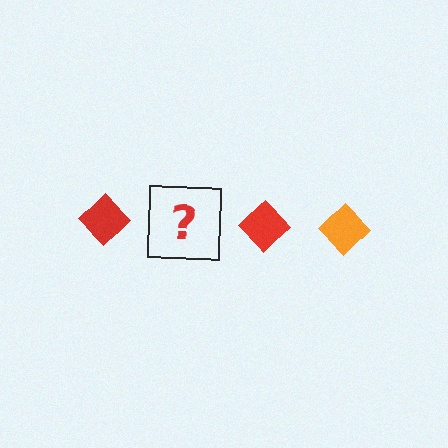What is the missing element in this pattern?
The missing element is an orange diamond.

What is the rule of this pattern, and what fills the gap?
The rule is that the pattern cycles through red, orange diamonds. The gap should be filled with an orange diamond.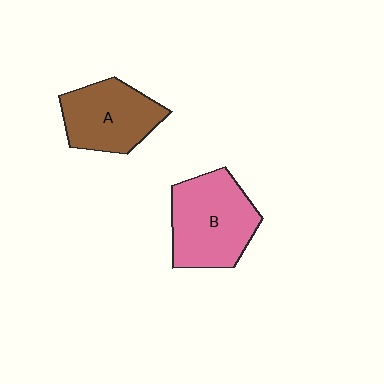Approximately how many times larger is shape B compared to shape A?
Approximately 1.2 times.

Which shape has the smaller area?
Shape A (brown).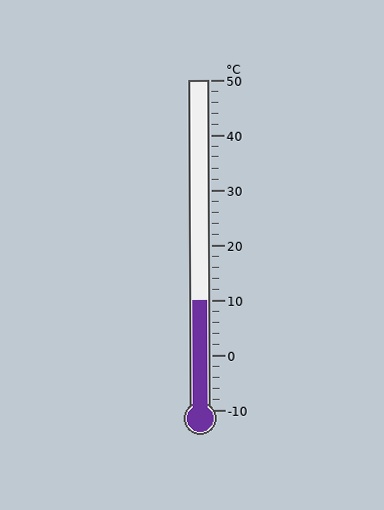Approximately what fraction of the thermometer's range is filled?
The thermometer is filled to approximately 35% of its range.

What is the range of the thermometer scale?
The thermometer scale ranges from -10°C to 50°C.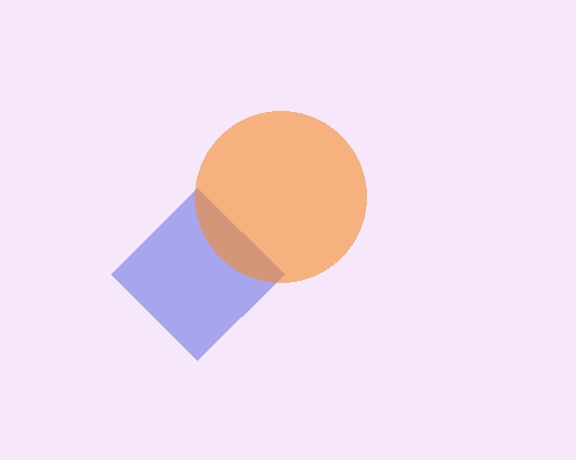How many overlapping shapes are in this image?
There are 2 overlapping shapes in the image.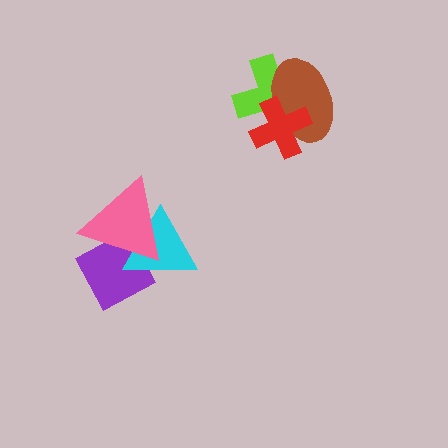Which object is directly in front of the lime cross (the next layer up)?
The brown ellipse is directly in front of the lime cross.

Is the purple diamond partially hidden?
Yes, it is partially covered by another shape.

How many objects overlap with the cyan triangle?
2 objects overlap with the cyan triangle.